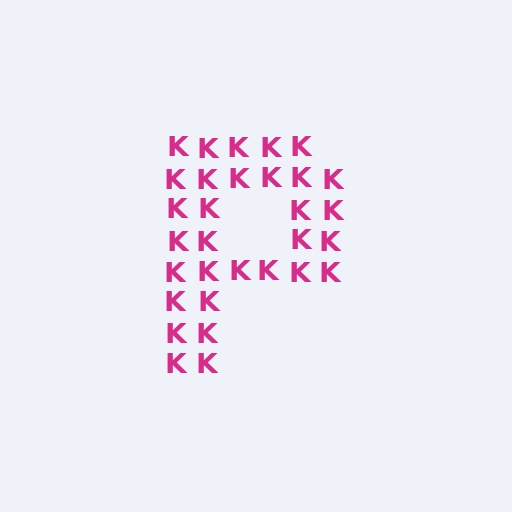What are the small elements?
The small elements are letter K's.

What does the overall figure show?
The overall figure shows the letter P.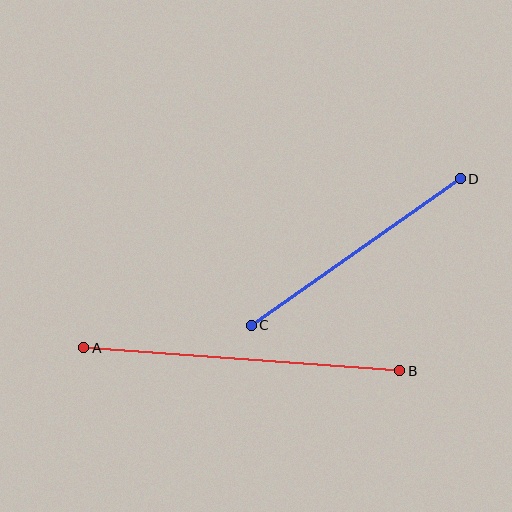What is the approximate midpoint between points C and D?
The midpoint is at approximately (356, 252) pixels.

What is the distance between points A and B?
The distance is approximately 317 pixels.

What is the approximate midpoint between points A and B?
The midpoint is at approximately (242, 359) pixels.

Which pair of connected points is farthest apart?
Points A and B are farthest apart.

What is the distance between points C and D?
The distance is approximately 255 pixels.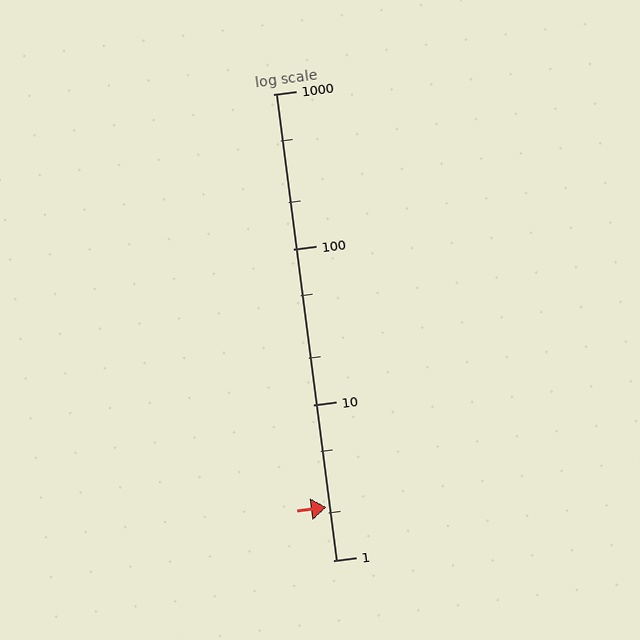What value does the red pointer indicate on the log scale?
The pointer indicates approximately 2.2.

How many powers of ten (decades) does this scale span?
The scale spans 3 decades, from 1 to 1000.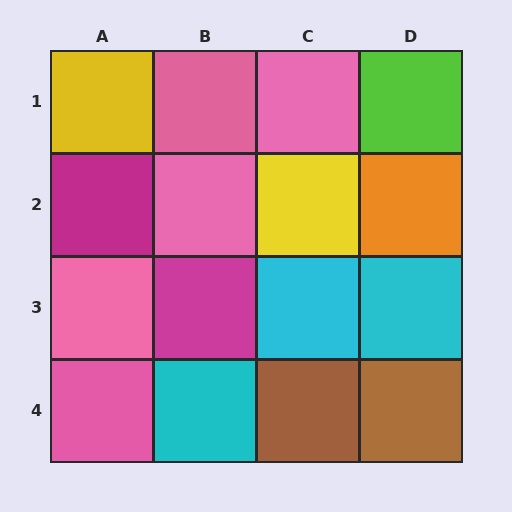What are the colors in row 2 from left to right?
Magenta, pink, yellow, orange.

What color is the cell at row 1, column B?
Pink.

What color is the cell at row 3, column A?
Pink.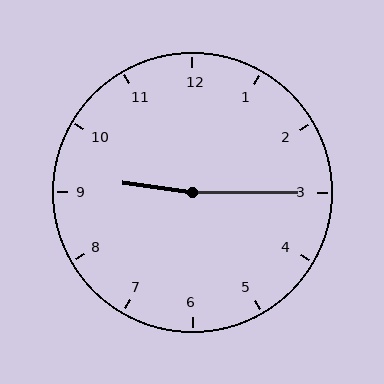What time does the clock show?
9:15.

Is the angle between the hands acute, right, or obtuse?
It is obtuse.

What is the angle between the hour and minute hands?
Approximately 172 degrees.